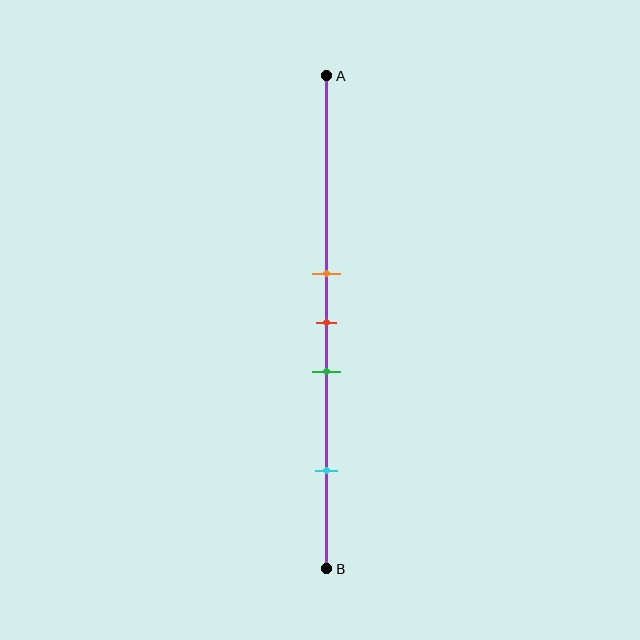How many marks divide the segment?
There are 4 marks dividing the segment.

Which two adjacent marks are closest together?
The orange and red marks are the closest adjacent pair.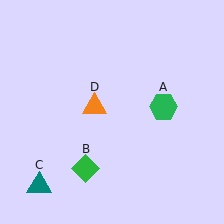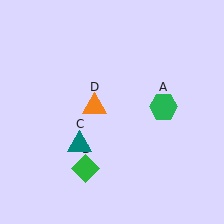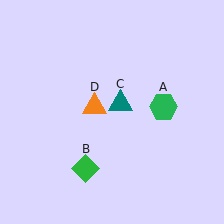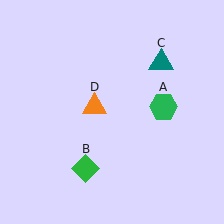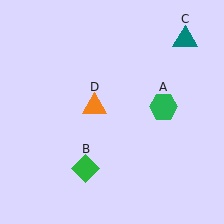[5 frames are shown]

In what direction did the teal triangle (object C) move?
The teal triangle (object C) moved up and to the right.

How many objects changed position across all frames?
1 object changed position: teal triangle (object C).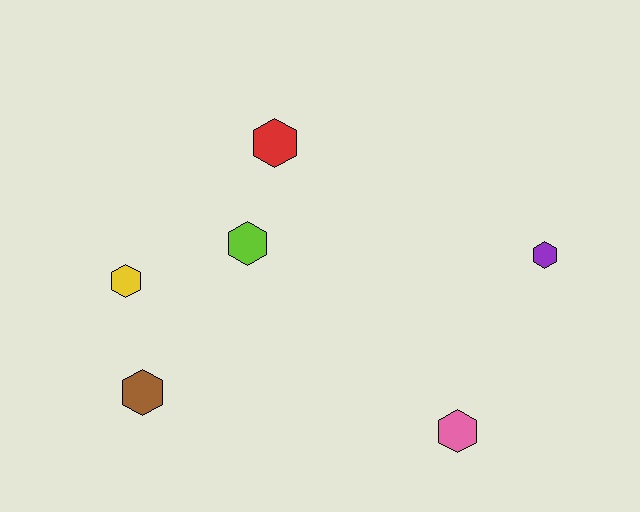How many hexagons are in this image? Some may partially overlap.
There are 6 hexagons.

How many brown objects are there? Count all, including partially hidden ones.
There is 1 brown object.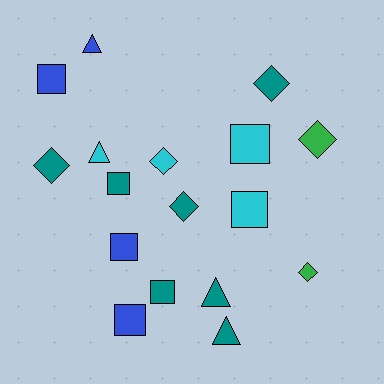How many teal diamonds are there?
There are 3 teal diamonds.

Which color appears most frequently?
Teal, with 7 objects.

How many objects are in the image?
There are 17 objects.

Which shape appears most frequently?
Square, with 7 objects.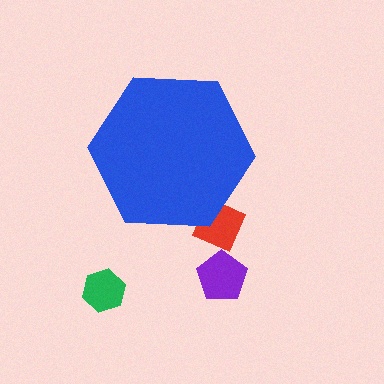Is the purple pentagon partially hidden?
No, the purple pentagon is fully visible.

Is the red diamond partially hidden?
Yes, the red diamond is partially hidden behind the blue hexagon.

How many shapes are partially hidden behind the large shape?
1 shape is partially hidden.